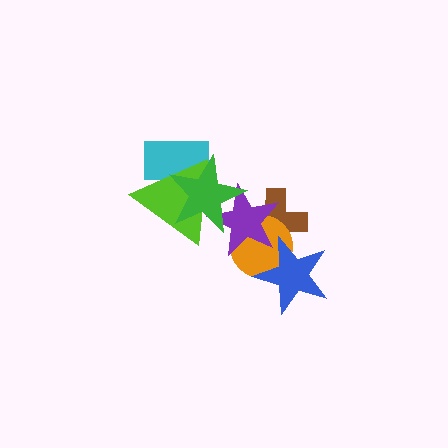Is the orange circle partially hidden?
Yes, it is partially covered by another shape.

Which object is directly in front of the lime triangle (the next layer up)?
The purple star is directly in front of the lime triangle.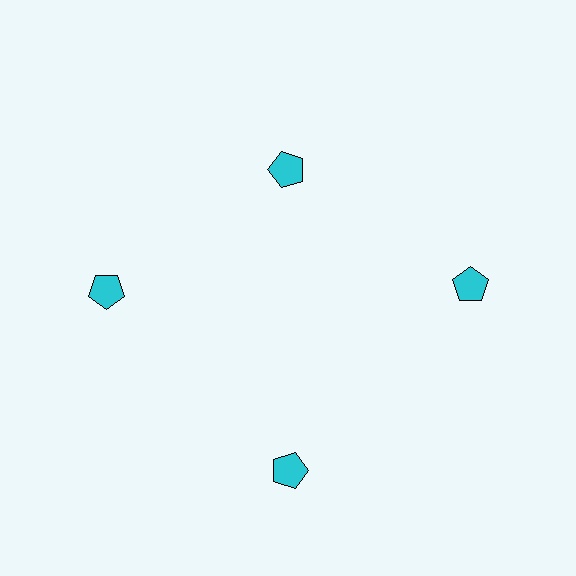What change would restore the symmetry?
The symmetry would be restored by moving it outward, back onto the ring so that all 4 pentagons sit at equal angles and equal distance from the center.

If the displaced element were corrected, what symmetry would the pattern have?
It would have 4-fold rotational symmetry — the pattern would map onto itself every 90 degrees.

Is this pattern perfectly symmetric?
No. The 4 cyan pentagons are arranged in a ring, but one element near the 12 o'clock position is pulled inward toward the center, breaking the 4-fold rotational symmetry.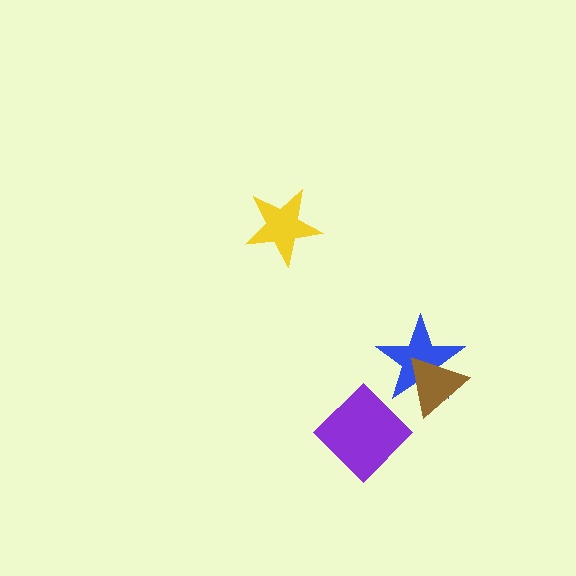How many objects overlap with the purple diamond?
0 objects overlap with the purple diamond.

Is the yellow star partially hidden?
No, no other shape covers it.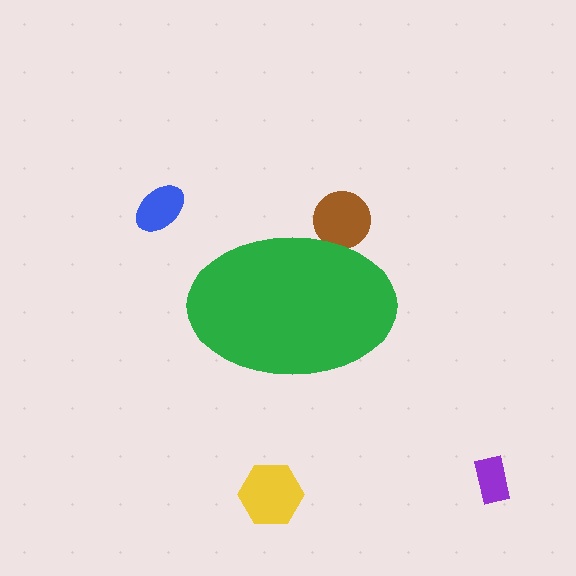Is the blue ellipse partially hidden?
No, the blue ellipse is fully visible.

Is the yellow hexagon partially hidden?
No, the yellow hexagon is fully visible.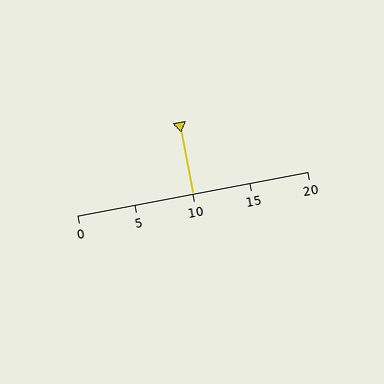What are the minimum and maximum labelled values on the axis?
The axis runs from 0 to 20.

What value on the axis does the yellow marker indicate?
The marker indicates approximately 10.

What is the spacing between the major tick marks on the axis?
The major ticks are spaced 5 apart.